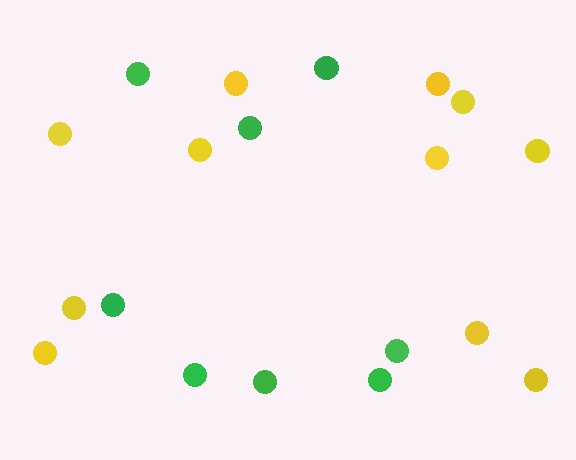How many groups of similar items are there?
There are 2 groups: one group of green circles (8) and one group of yellow circles (11).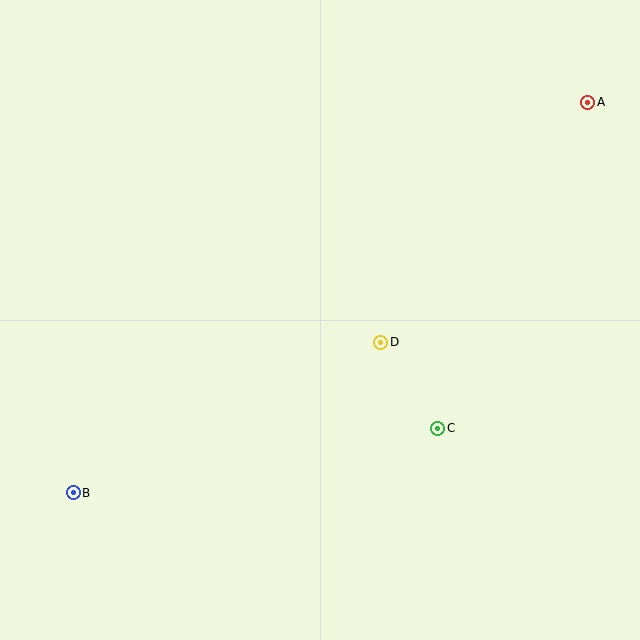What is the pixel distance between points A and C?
The distance between A and C is 359 pixels.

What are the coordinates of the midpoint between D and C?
The midpoint between D and C is at (409, 385).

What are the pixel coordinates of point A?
Point A is at (588, 102).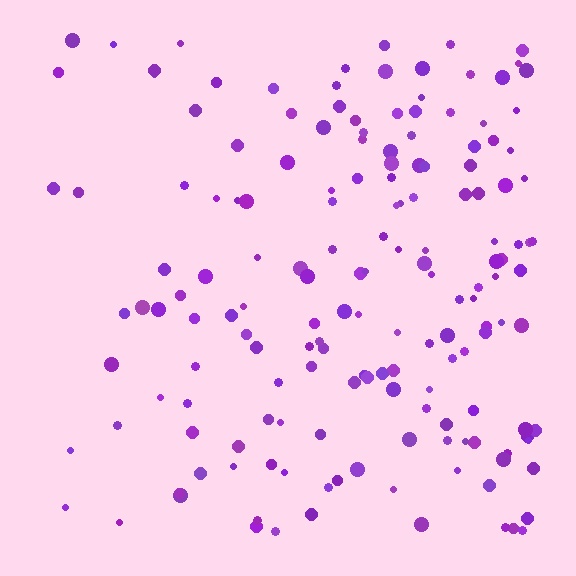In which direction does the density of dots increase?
From left to right, with the right side densest.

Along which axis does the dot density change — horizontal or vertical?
Horizontal.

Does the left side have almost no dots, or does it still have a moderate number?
Still a moderate number, just noticeably fewer than the right.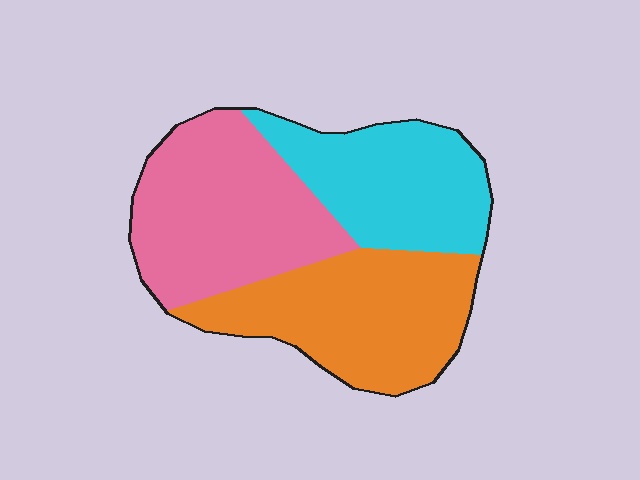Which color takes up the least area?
Cyan, at roughly 30%.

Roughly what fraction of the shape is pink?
Pink takes up about three eighths (3/8) of the shape.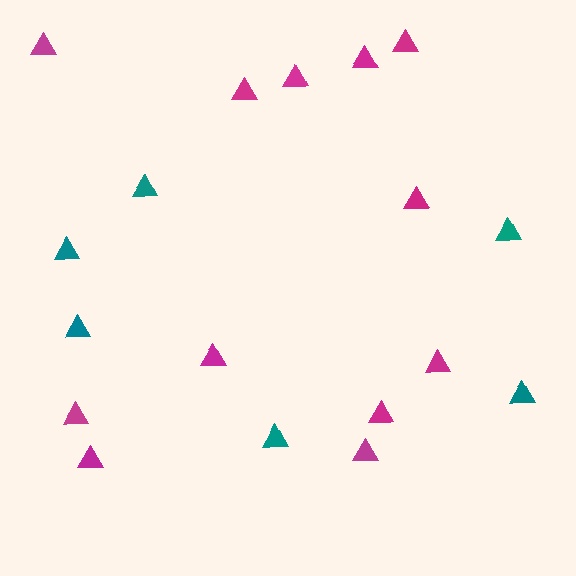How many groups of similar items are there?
There are 2 groups: one group of magenta triangles (12) and one group of teal triangles (6).